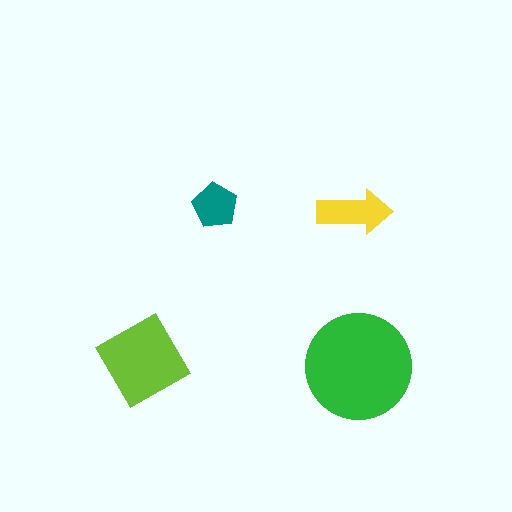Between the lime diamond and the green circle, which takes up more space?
The green circle.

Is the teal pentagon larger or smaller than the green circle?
Smaller.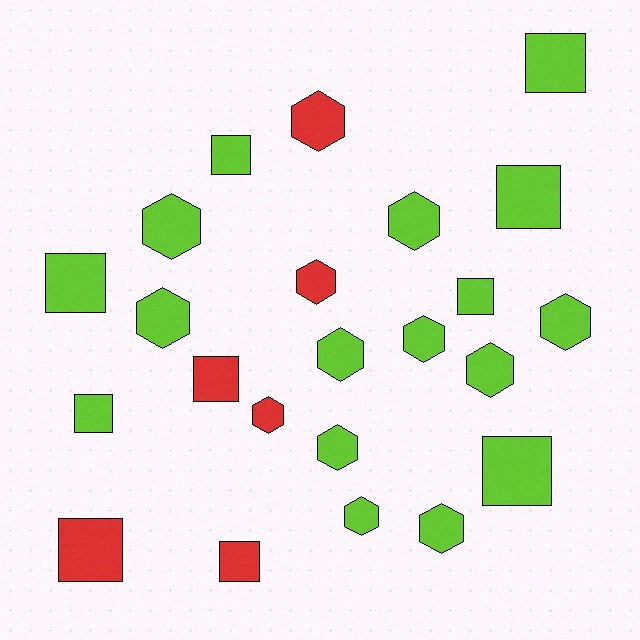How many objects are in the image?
There are 23 objects.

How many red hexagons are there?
There are 3 red hexagons.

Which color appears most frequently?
Lime, with 17 objects.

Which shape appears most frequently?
Hexagon, with 13 objects.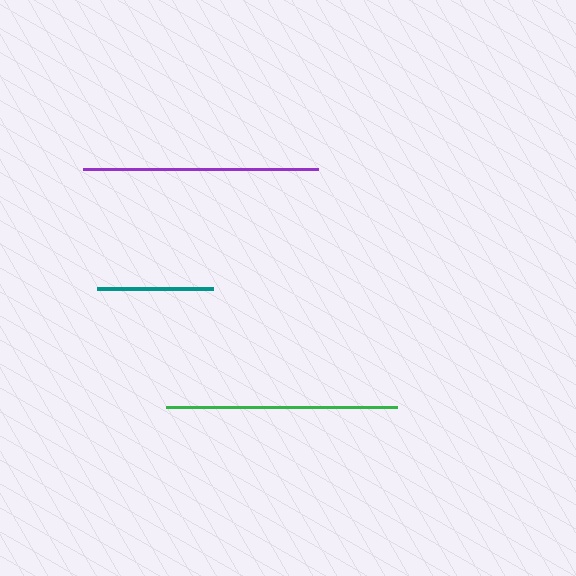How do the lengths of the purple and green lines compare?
The purple and green lines are approximately the same length.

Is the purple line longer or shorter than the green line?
The purple line is longer than the green line.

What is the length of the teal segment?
The teal segment is approximately 116 pixels long.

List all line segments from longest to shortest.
From longest to shortest: purple, green, teal.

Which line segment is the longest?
The purple line is the longest at approximately 236 pixels.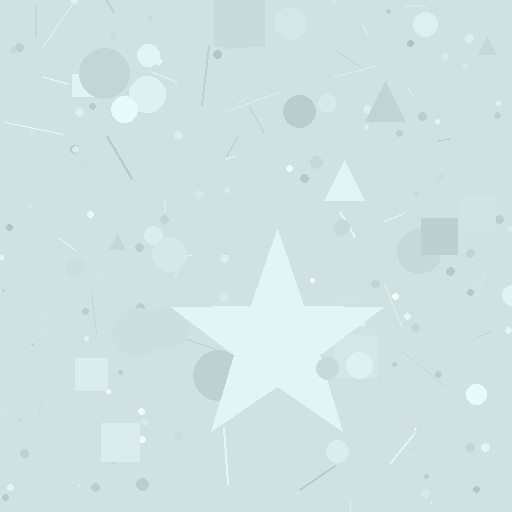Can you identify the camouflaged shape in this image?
The camouflaged shape is a star.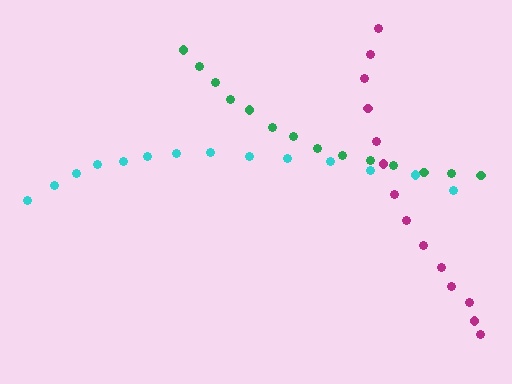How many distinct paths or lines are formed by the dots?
There are 3 distinct paths.